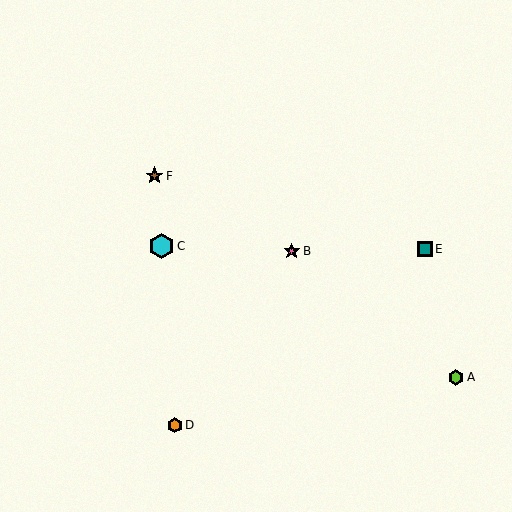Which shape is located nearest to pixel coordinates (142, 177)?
The brown star (labeled F) at (154, 176) is nearest to that location.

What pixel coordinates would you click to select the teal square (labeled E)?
Click at (425, 249) to select the teal square E.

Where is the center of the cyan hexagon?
The center of the cyan hexagon is at (162, 246).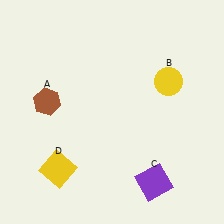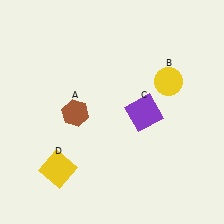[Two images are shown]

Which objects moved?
The objects that moved are: the brown hexagon (A), the purple square (C).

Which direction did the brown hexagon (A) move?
The brown hexagon (A) moved right.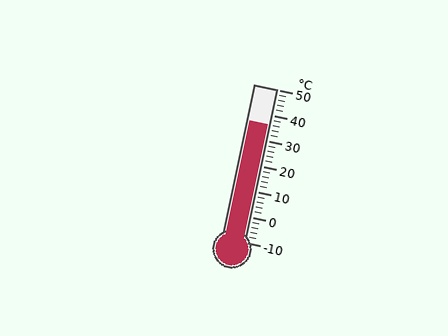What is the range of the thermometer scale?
The thermometer scale ranges from -10°C to 50°C.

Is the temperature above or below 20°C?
The temperature is above 20°C.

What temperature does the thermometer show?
The thermometer shows approximately 36°C.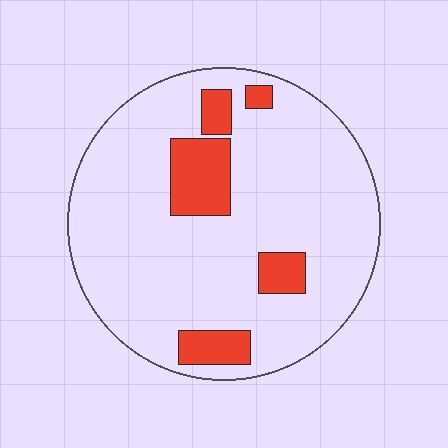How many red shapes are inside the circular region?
5.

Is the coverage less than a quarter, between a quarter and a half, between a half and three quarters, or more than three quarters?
Less than a quarter.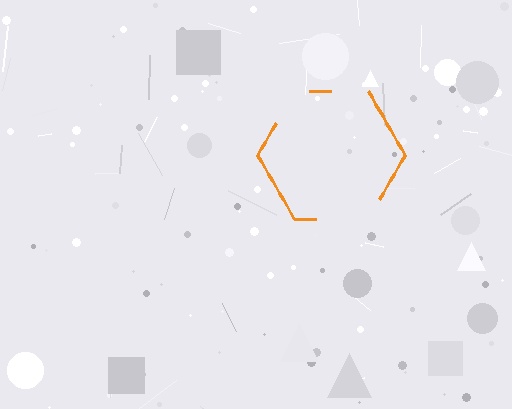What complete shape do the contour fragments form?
The contour fragments form a hexagon.